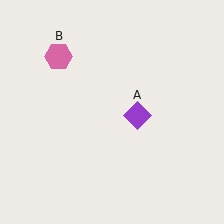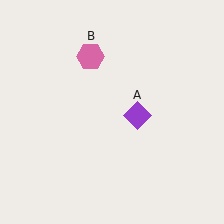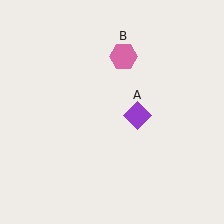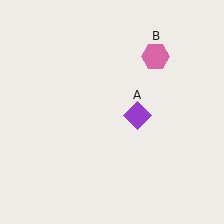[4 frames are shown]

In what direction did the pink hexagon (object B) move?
The pink hexagon (object B) moved right.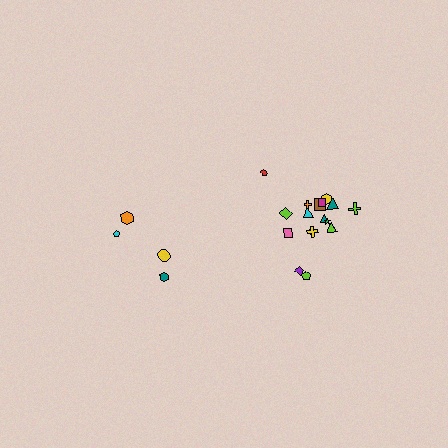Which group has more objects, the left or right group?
The right group.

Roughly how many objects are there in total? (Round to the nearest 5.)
Roughly 20 objects in total.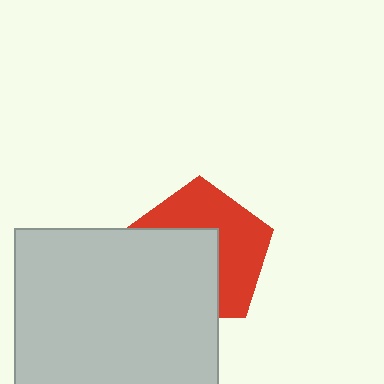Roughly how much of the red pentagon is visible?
About half of it is visible (roughly 50%).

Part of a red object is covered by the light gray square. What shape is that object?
It is a pentagon.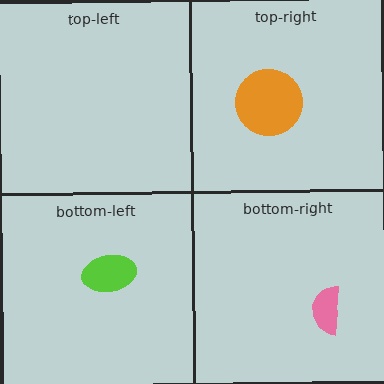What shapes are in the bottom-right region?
The pink semicircle.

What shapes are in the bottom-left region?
The lime ellipse.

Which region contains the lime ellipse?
The bottom-left region.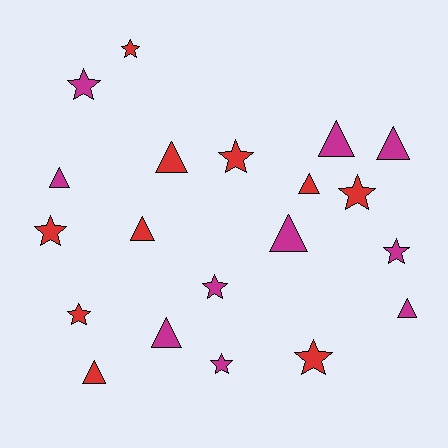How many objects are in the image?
There are 20 objects.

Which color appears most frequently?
Magenta, with 10 objects.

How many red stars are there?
There are 6 red stars.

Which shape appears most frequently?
Star, with 10 objects.